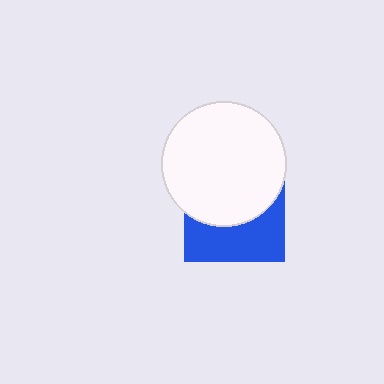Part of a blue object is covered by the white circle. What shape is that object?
It is a square.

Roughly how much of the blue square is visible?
A small part of it is visible (roughly 43%).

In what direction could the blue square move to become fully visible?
The blue square could move down. That would shift it out from behind the white circle entirely.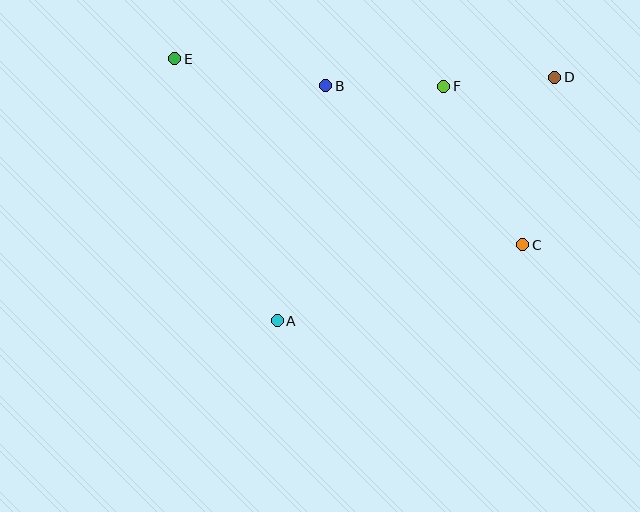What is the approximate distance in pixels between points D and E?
The distance between D and E is approximately 381 pixels.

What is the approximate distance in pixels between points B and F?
The distance between B and F is approximately 118 pixels.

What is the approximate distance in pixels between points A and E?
The distance between A and E is approximately 282 pixels.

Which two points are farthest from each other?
Points C and E are farthest from each other.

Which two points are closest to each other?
Points D and F are closest to each other.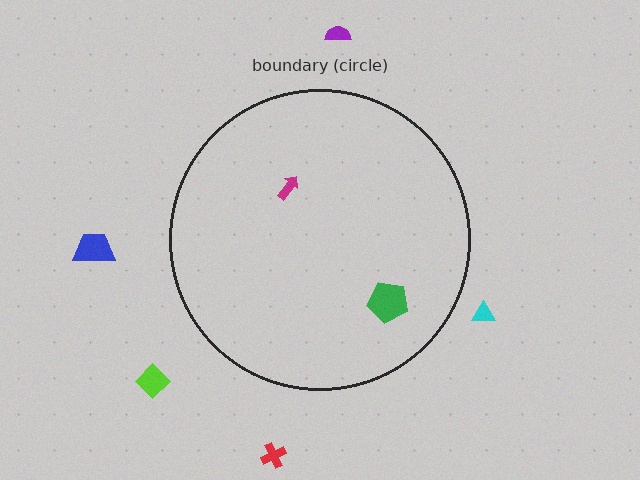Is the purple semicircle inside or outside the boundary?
Outside.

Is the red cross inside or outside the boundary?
Outside.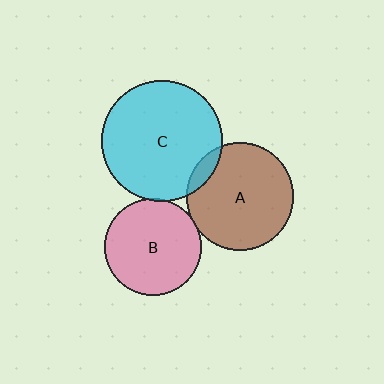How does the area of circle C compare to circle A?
Approximately 1.3 times.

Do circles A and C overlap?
Yes.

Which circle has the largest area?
Circle C (cyan).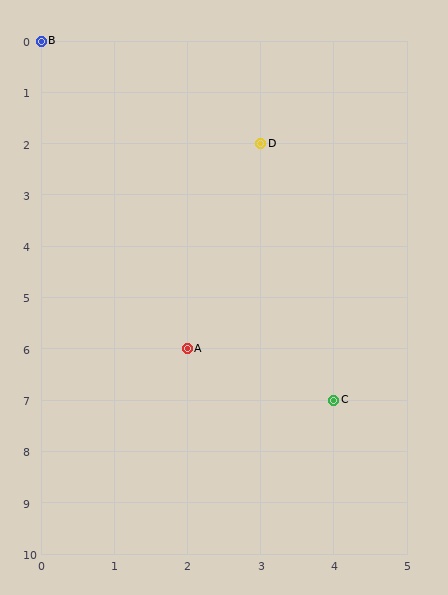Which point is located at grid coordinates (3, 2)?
Point D is at (3, 2).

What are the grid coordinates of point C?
Point C is at grid coordinates (4, 7).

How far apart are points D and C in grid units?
Points D and C are 1 column and 5 rows apart (about 5.1 grid units diagonally).